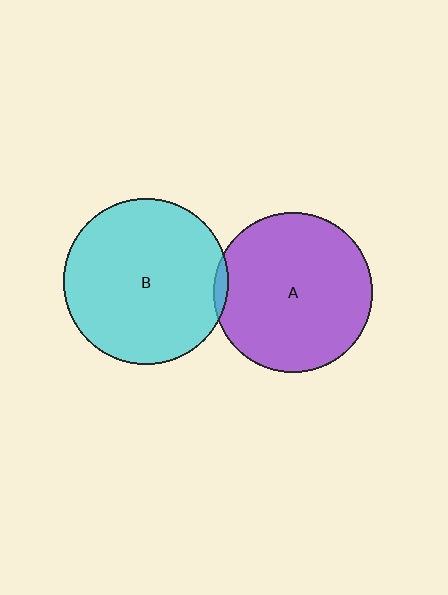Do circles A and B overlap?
Yes.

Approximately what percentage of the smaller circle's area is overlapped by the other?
Approximately 5%.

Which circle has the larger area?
Circle B (cyan).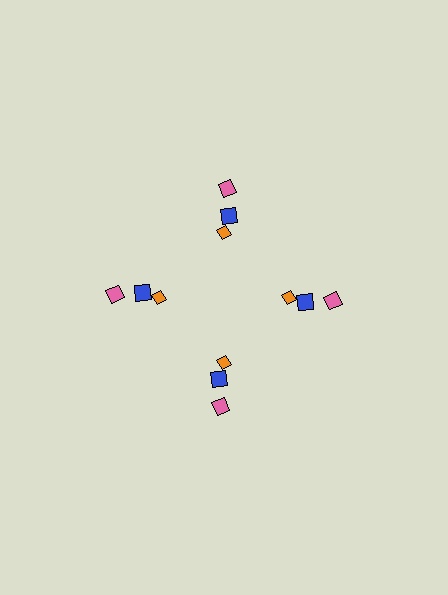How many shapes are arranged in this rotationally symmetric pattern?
There are 12 shapes, arranged in 4 groups of 3.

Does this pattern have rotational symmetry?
Yes, this pattern has 4-fold rotational symmetry. It looks the same after rotating 90 degrees around the center.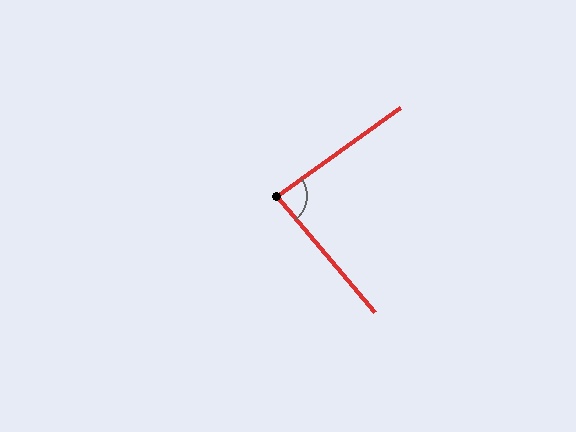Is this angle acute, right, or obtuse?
It is approximately a right angle.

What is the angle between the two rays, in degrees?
Approximately 85 degrees.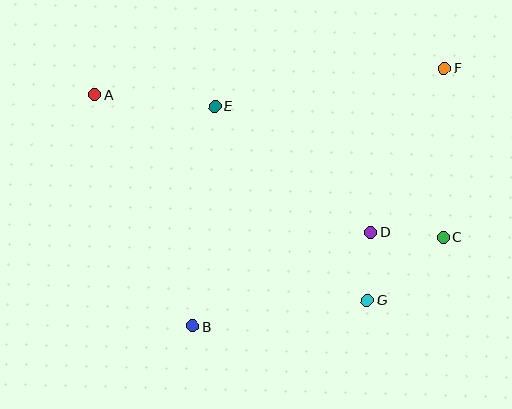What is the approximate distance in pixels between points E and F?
The distance between E and F is approximately 232 pixels.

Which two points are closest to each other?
Points D and G are closest to each other.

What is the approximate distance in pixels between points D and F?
The distance between D and F is approximately 180 pixels.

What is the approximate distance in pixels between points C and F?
The distance between C and F is approximately 169 pixels.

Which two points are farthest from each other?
Points A and C are farthest from each other.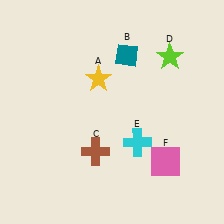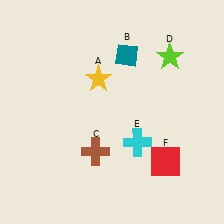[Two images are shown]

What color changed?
The square (F) changed from pink in Image 1 to red in Image 2.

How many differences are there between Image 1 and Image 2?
There is 1 difference between the two images.